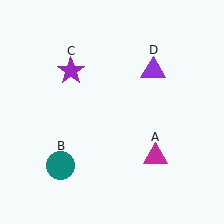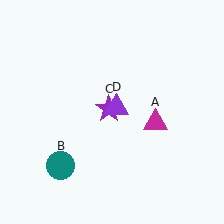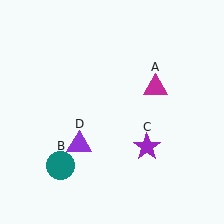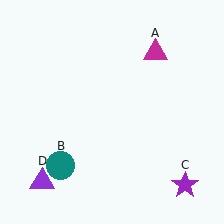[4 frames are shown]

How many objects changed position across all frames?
3 objects changed position: magenta triangle (object A), purple star (object C), purple triangle (object D).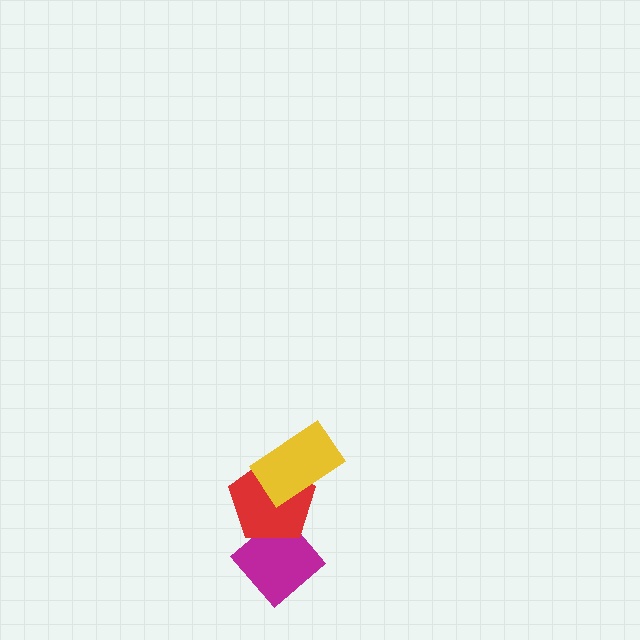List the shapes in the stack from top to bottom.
From top to bottom: the yellow rectangle, the red pentagon, the magenta diamond.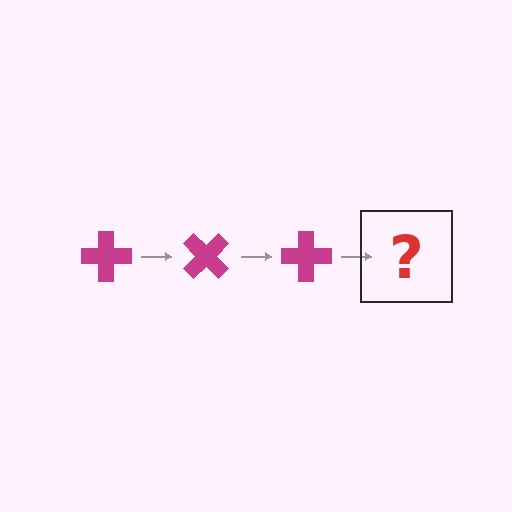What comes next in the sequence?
The next element should be a magenta cross rotated 135 degrees.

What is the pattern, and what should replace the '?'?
The pattern is that the cross rotates 45 degrees each step. The '?' should be a magenta cross rotated 135 degrees.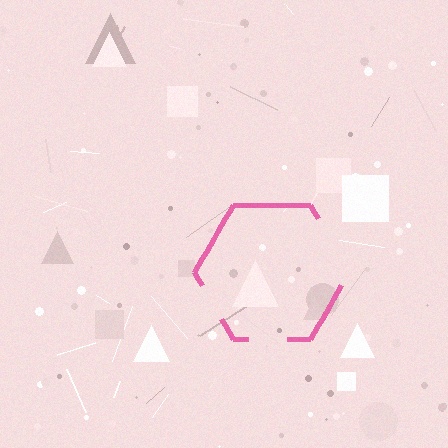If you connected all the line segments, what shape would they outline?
They would outline a hexagon.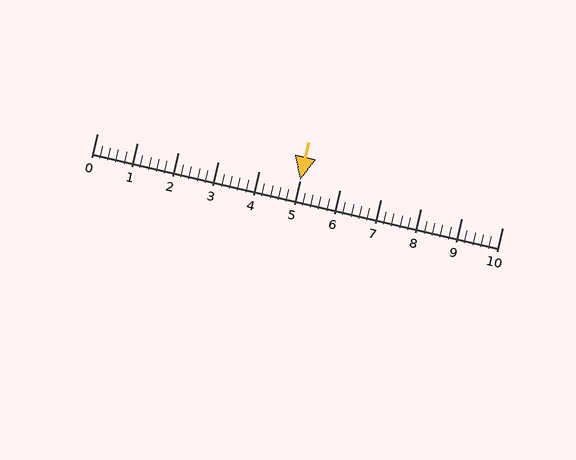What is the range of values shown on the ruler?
The ruler shows values from 0 to 10.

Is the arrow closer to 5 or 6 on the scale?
The arrow is closer to 5.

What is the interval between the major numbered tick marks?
The major tick marks are spaced 1 units apart.